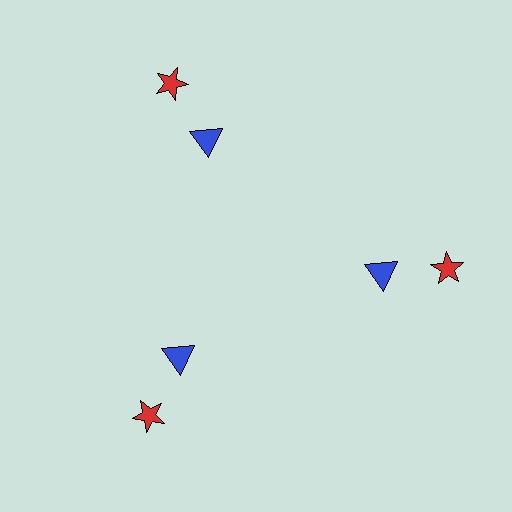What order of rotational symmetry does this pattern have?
This pattern has 3-fold rotational symmetry.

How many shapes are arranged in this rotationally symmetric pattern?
There are 6 shapes, arranged in 3 groups of 2.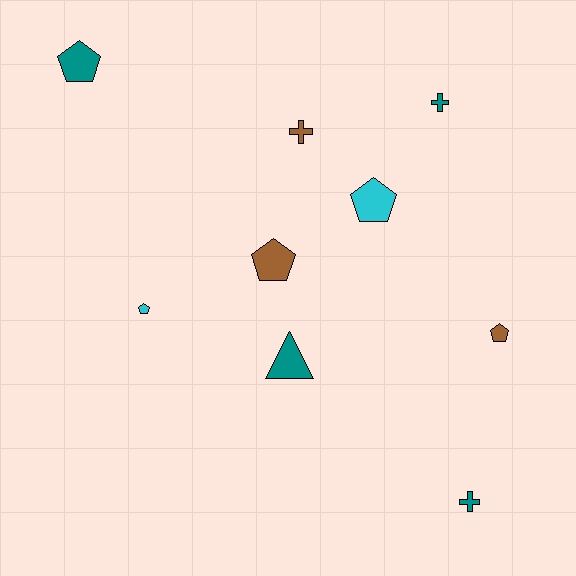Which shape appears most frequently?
Pentagon, with 5 objects.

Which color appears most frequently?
Teal, with 4 objects.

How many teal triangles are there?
There is 1 teal triangle.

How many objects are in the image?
There are 9 objects.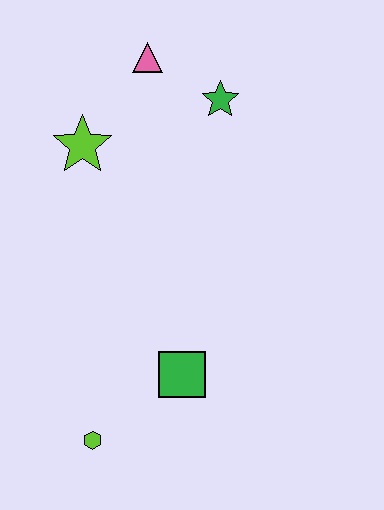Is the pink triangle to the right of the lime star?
Yes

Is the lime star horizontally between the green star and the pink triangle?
No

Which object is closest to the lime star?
The pink triangle is closest to the lime star.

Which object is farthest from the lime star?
The lime hexagon is farthest from the lime star.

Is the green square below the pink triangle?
Yes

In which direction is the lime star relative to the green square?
The lime star is above the green square.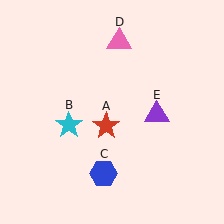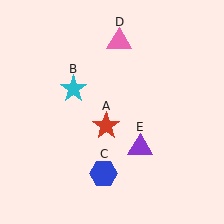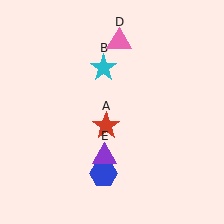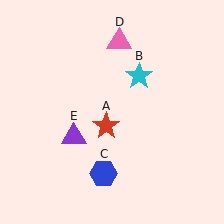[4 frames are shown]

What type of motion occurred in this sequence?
The cyan star (object B), purple triangle (object E) rotated clockwise around the center of the scene.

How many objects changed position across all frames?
2 objects changed position: cyan star (object B), purple triangle (object E).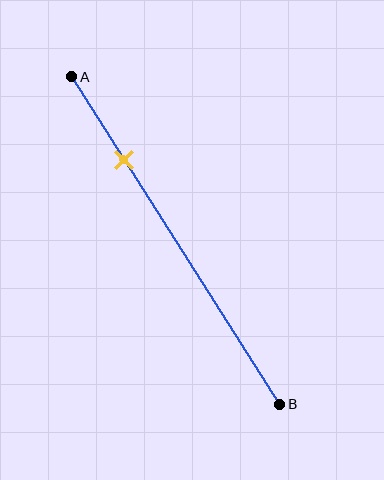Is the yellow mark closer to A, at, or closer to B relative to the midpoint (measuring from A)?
The yellow mark is closer to point A than the midpoint of segment AB.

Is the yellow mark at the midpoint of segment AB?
No, the mark is at about 25% from A, not at the 50% midpoint.